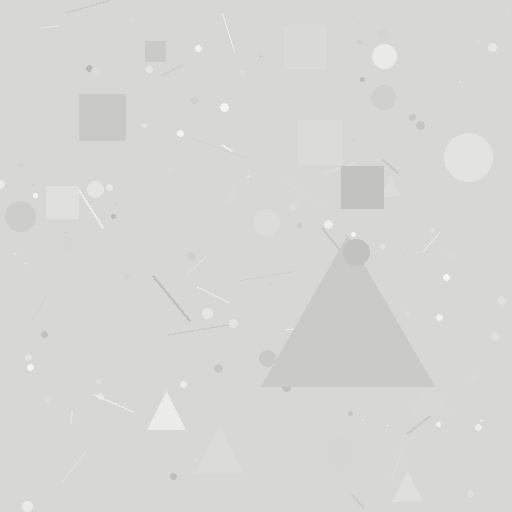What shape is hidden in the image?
A triangle is hidden in the image.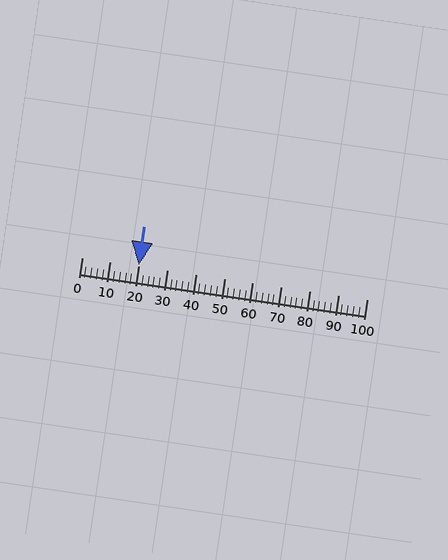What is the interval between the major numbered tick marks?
The major tick marks are spaced 10 units apart.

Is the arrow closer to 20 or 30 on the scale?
The arrow is closer to 20.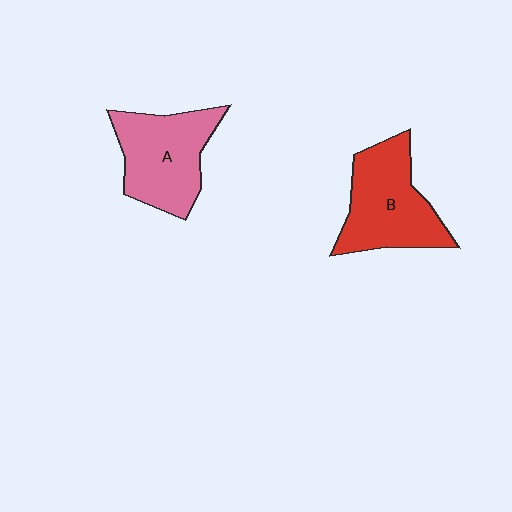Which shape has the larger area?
Shape B (red).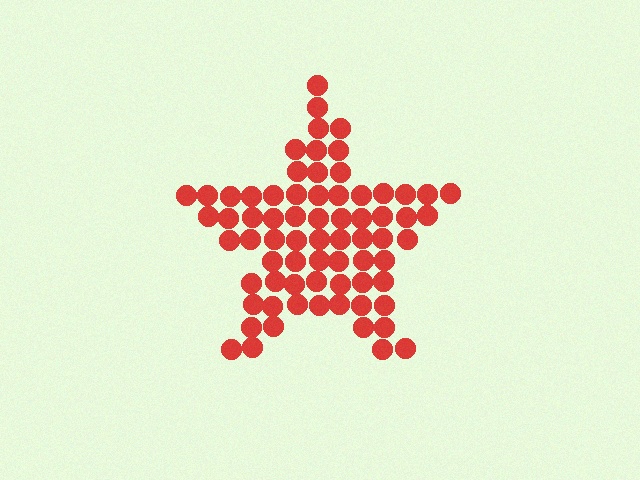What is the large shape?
The large shape is a star.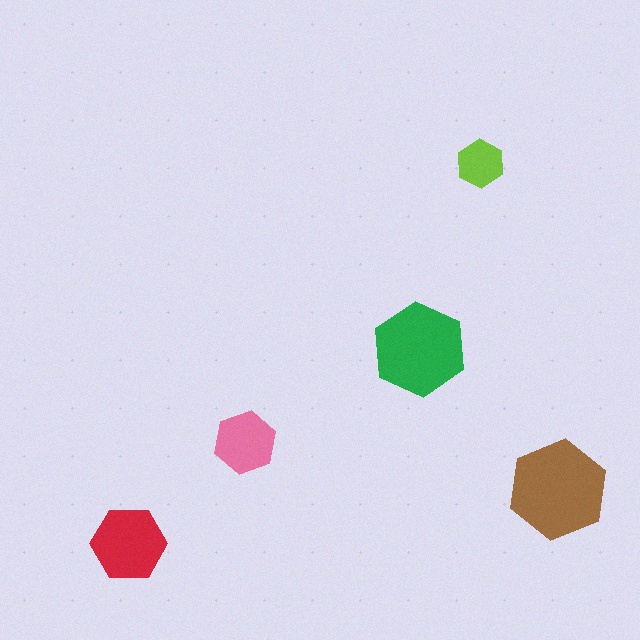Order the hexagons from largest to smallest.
the brown one, the green one, the red one, the pink one, the lime one.